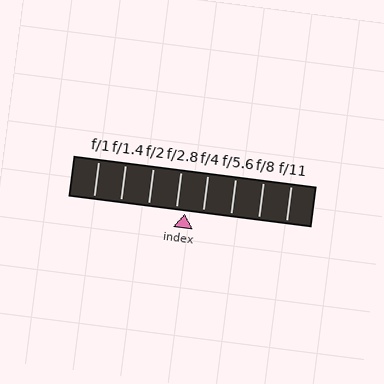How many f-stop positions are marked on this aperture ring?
There are 8 f-stop positions marked.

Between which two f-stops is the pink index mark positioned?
The index mark is between f/2.8 and f/4.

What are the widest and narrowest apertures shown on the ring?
The widest aperture shown is f/1 and the narrowest is f/11.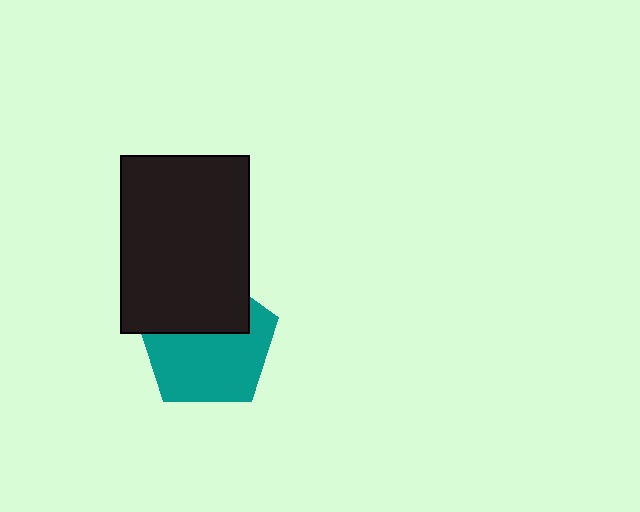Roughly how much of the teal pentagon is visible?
About half of it is visible (roughly 62%).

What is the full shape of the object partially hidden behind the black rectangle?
The partially hidden object is a teal pentagon.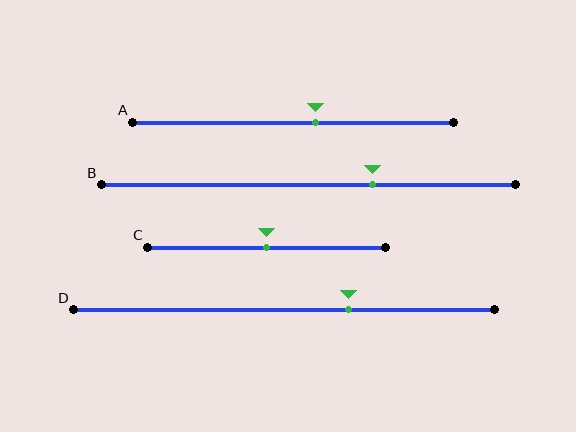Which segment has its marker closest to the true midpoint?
Segment C has its marker closest to the true midpoint.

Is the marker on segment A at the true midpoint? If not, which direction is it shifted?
No, the marker on segment A is shifted to the right by about 7% of the segment length.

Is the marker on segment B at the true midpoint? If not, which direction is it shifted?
No, the marker on segment B is shifted to the right by about 15% of the segment length.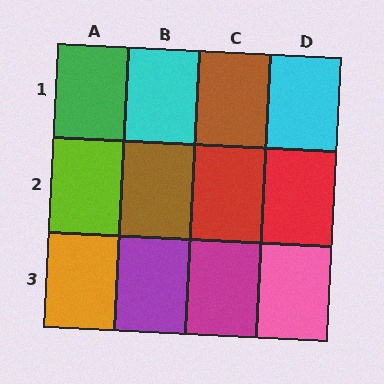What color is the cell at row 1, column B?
Cyan.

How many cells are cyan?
2 cells are cyan.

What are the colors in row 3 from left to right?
Orange, purple, magenta, pink.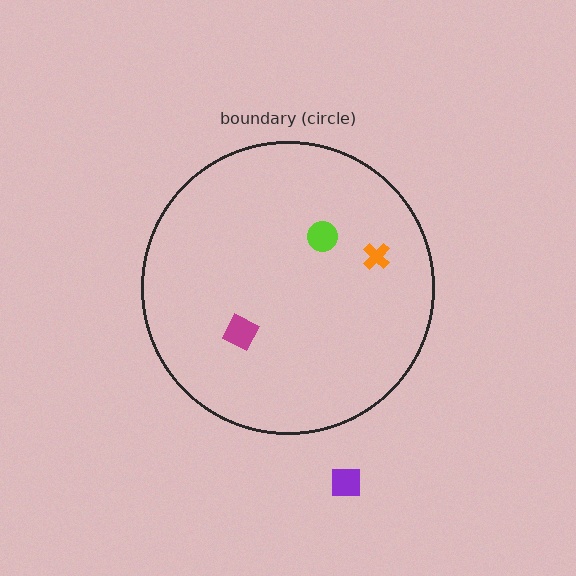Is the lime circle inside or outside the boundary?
Inside.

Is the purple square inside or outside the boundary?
Outside.